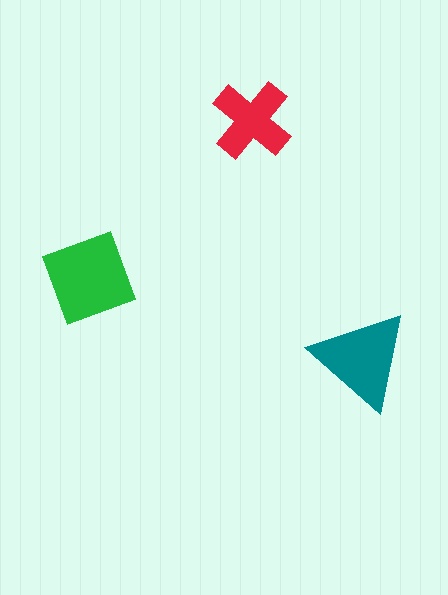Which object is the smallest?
The red cross.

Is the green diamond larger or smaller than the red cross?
Larger.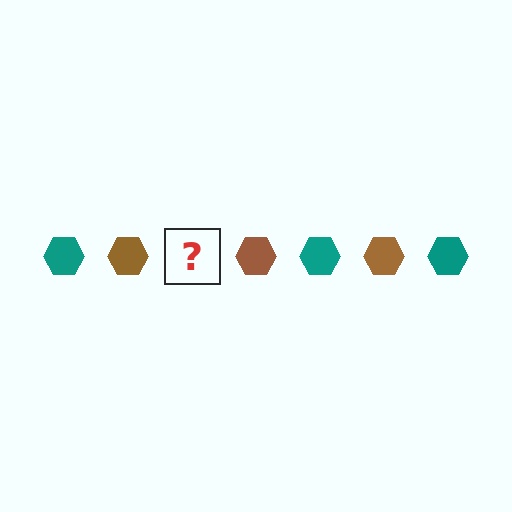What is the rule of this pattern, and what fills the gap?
The rule is that the pattern cycles through teal, brown hexagons. The gap should be filled with a teal hexagon.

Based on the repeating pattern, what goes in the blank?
The blank should be a teal hexagon.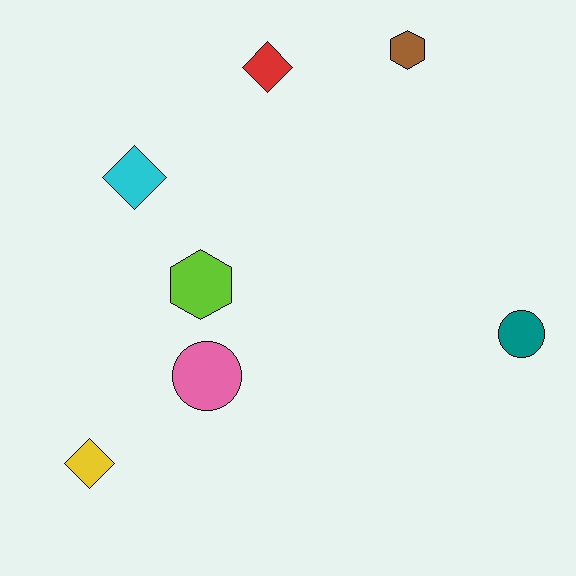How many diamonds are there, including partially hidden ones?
There are 3 diamonds.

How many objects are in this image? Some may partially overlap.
There are 7 objects.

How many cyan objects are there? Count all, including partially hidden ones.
There is 1 cyan object.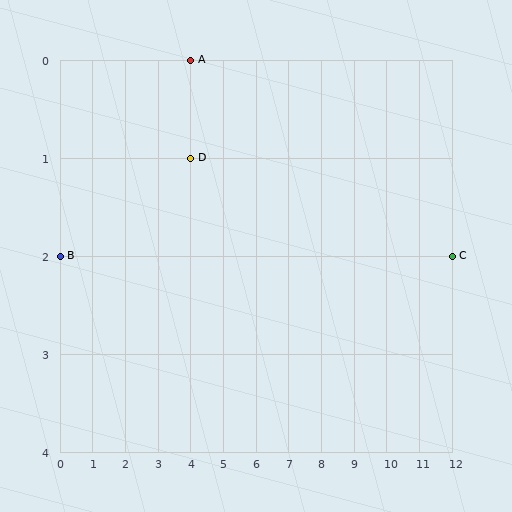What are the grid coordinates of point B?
Point B is at grid coordinates (0, 2).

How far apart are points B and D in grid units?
Points B and D are 4 columns and 1 row apart (about 4.1 grid units diagonally).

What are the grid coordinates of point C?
Point C is at grid coordinates (12, 2).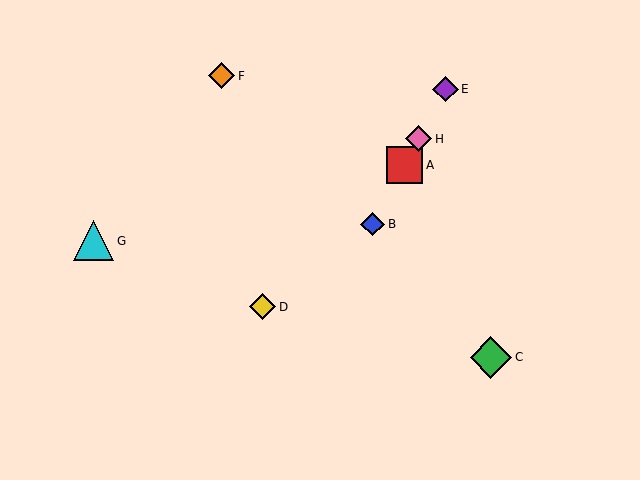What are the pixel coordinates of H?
Object H is at (419, 139).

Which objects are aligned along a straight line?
Objects A, B, E, H are aligned along a straight line.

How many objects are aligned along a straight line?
4 objects (A, B, E, H) are aligned along a straight line.